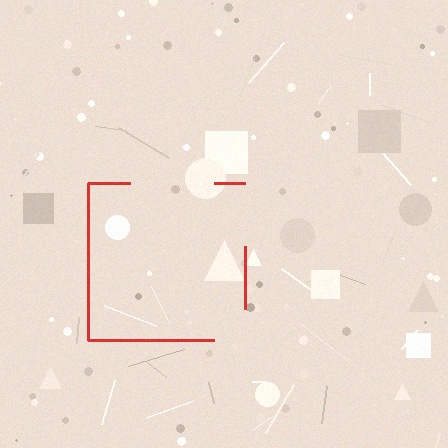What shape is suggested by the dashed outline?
The dashed outline suggests a square.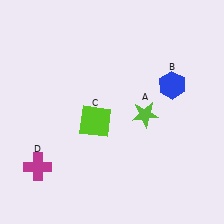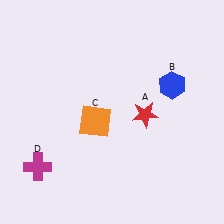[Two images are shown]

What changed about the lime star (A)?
In Image 1, A is lime. In Image 2, it changed to red.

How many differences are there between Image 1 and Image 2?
There are 2 differences between the two images.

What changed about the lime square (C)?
In Image 1, C is lime. In Image 2, it changed to orange.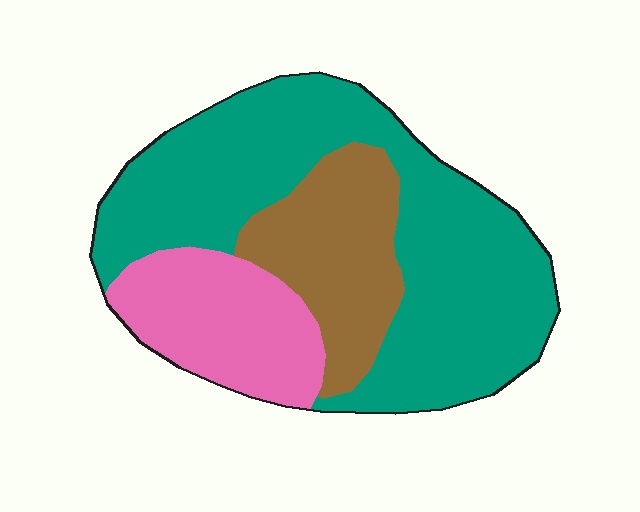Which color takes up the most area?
Teal, at roughly 60%.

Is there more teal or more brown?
Teal.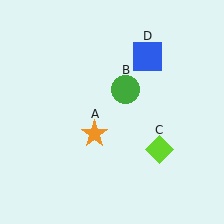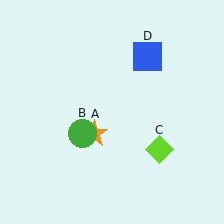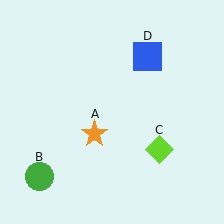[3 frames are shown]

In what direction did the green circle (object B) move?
The green circle (object B) moved down and to the left.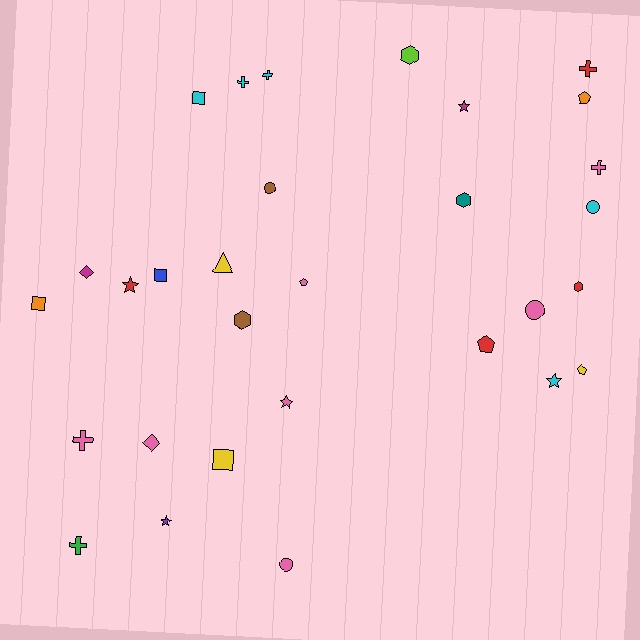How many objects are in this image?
There are 30 objects.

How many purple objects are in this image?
There is 1 purple object.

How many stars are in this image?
There are 5 stars.